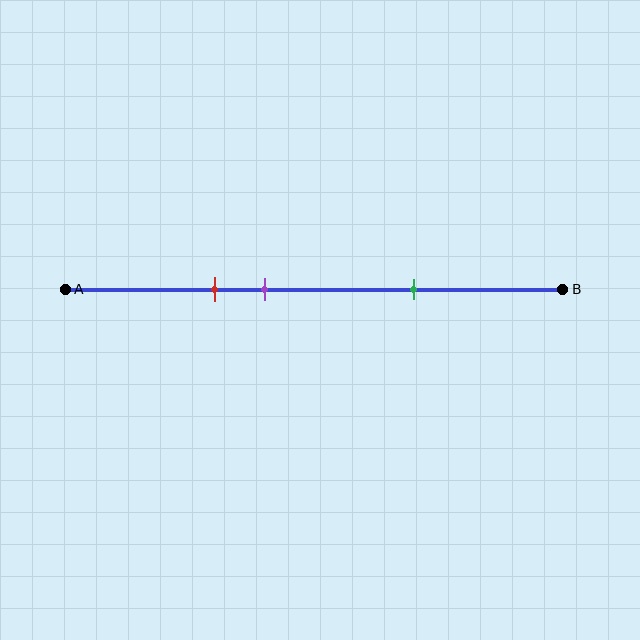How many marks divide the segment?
There are 3 marks dividing the segment.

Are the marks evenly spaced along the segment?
No, the marks are not evenly spaced.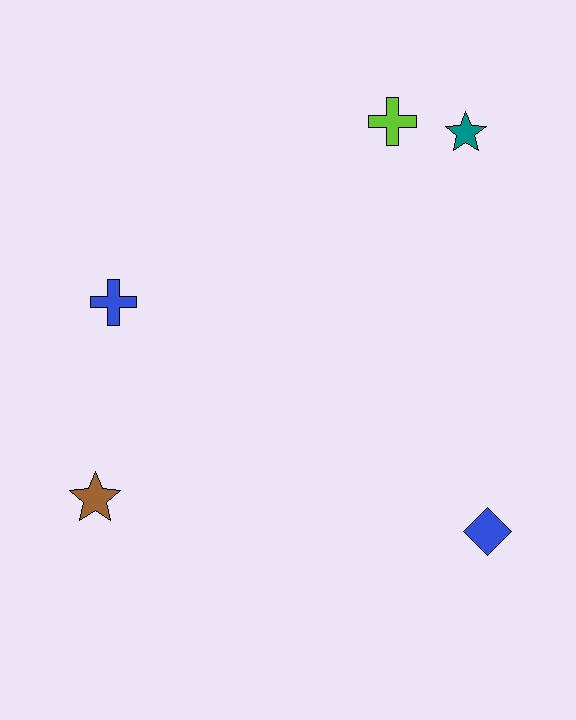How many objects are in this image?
There are 5 objects.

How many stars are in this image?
There are 2 stars.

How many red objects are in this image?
There are no red objects.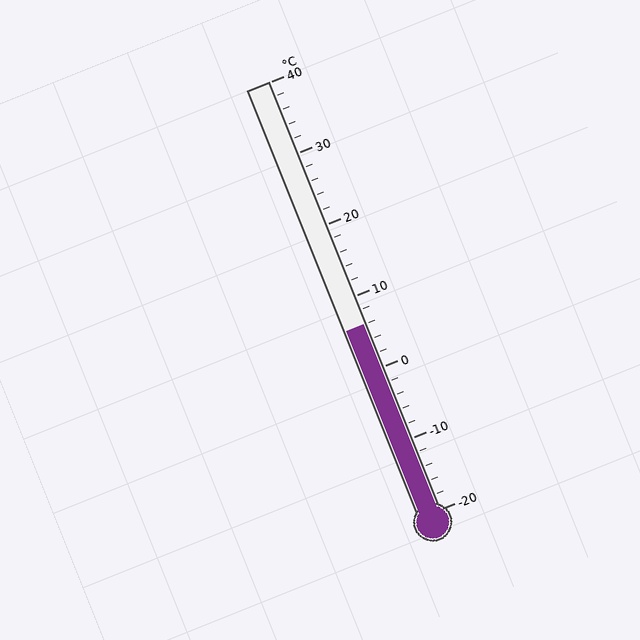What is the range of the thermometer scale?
The thermometer scale ranges from -20°C to 40°C.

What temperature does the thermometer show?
The thermometer shows approximately 6°C.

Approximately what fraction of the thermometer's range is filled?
The thermometer is filled to approximately 45% of its range.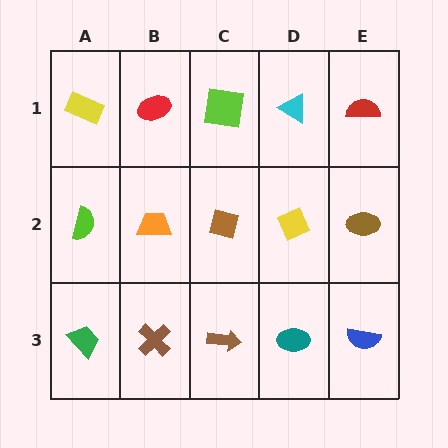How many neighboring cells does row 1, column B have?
3.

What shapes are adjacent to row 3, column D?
A yellow diamond (row 2, column D), a brown arrow (row 3, column C), a blue semicircle (row 3, column E).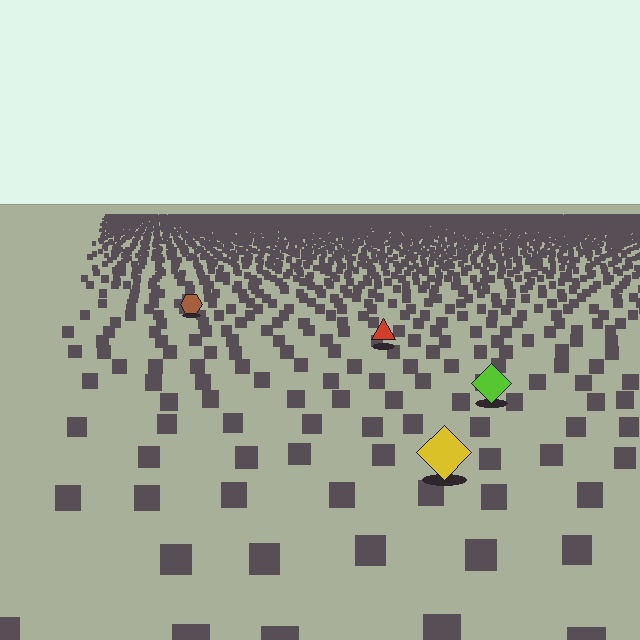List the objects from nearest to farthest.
From nearest to farthest: the yellow diamond, the lime diamond, the red triangle, the brown hexagon.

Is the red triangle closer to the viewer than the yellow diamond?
No. The yellow diamond is closer — you can tell from the texture gradient: the ground texture is coarser near it.